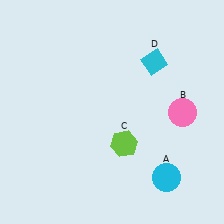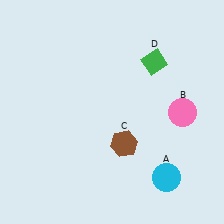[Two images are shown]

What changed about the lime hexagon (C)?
In Image 1, C is lime. In Image 2, it changed to brown.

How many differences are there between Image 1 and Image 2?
There are 2 differences between the two images.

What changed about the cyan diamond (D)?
In Image 1, D is cyan. In Image 2, it changed to green.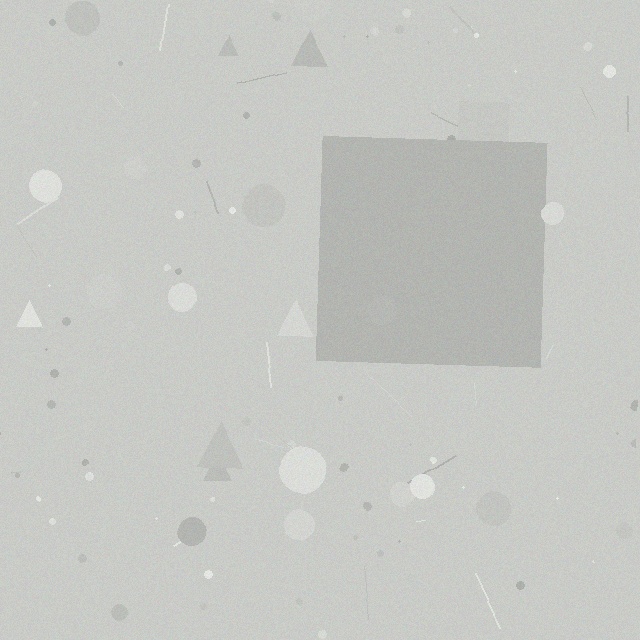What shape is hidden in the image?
A square is hidden in the image.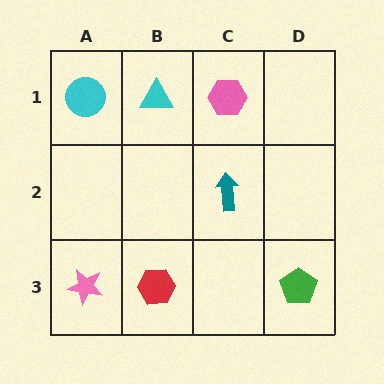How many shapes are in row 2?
1 shape.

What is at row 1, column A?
A cyan circle.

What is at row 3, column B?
A red hexagon.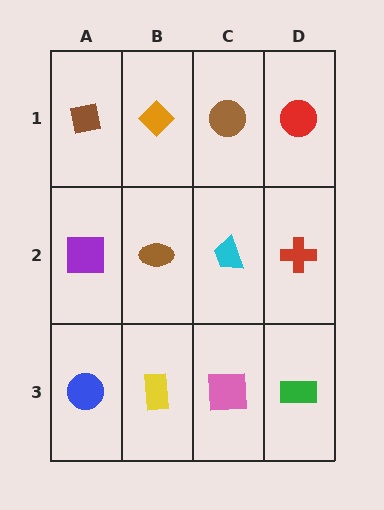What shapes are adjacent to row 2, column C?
A brown circle (row 1, column C), a pink square (row 3, column C), a brown ellipse (row 2, column B), a red cross (row 2, column D).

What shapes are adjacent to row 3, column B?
A brown ellipse (row 2, column B), a blue circle (row 3, column A), a pink square (row 3, column C).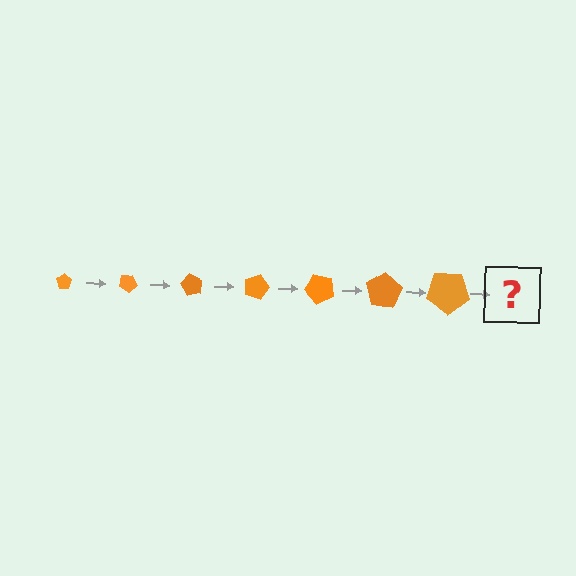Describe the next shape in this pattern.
It should be a pentagon, larger than the previous one and rotated 210 degrees from the start.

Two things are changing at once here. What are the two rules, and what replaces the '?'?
The two rules are that the pentagon grows larger each step and it rotates 30 degrees each step. The '?' should be a pentagon, larger than the previous one and rotated 210 degrees from the start.